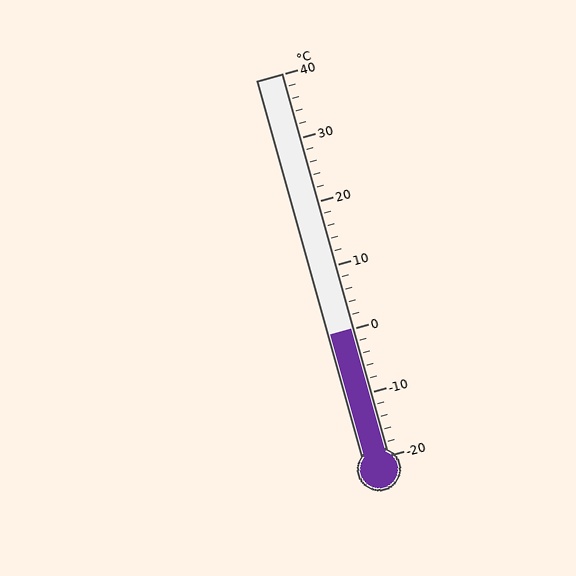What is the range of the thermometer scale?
The thermometer scale ranges from -20°C to 40°C.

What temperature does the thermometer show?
The thermometer shows approximately 0°C.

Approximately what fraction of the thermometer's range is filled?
The thermometer is filled to approximately 35% of its range.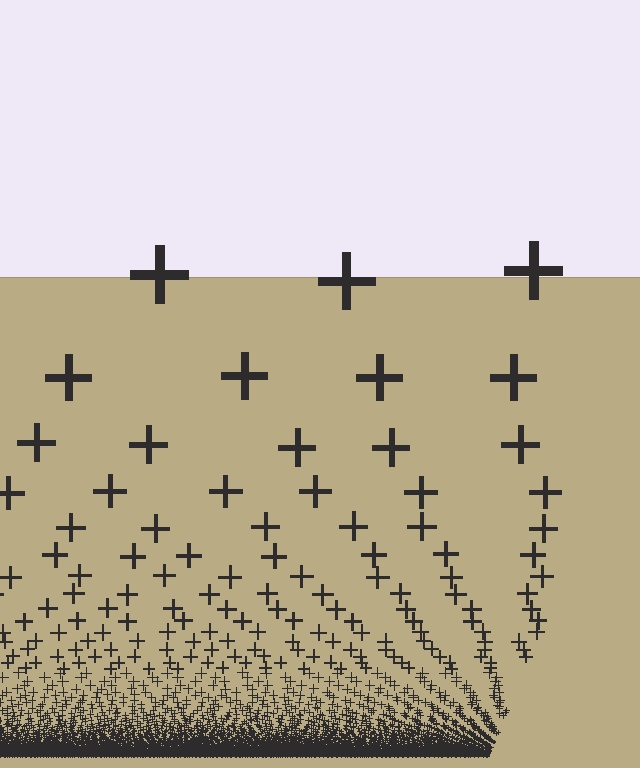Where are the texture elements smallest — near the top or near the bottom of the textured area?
Near the bottom.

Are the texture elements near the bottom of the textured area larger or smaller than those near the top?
Smaller. The gradient is inverted — elements near the bottom are smaller and denser.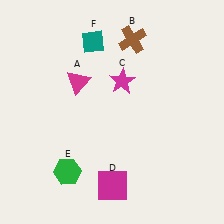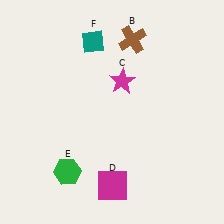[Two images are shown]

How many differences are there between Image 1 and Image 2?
There is 1 difference between the two images.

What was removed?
The magenta triangle (A) was removed in Image 2.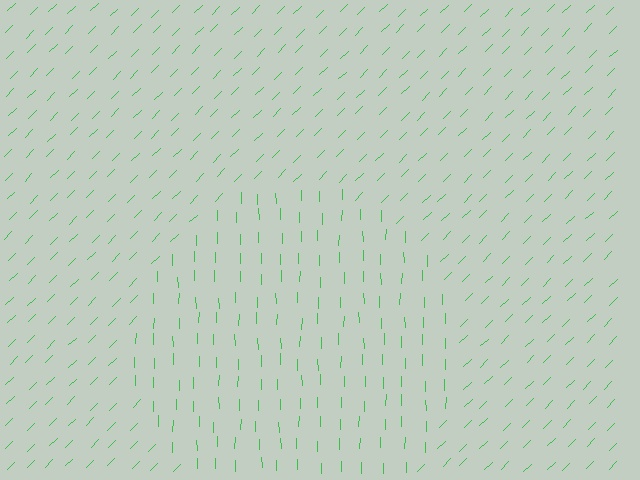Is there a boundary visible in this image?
Yes, there is a texture boundary formed by a change in line orientation.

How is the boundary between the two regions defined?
The boundary is defined purely by a change in line orientation (approximately 45 degrees difference). All lines are the same color and thickness.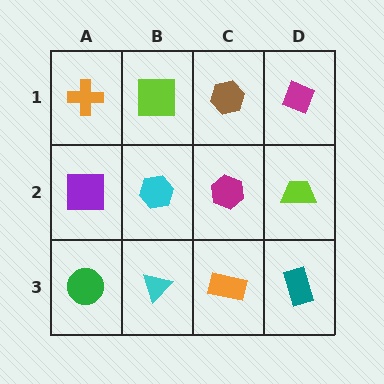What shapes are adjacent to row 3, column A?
A purple square (row 2, column A), a cyan triangle (row 3, column B).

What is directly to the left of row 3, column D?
An orange rectangle.